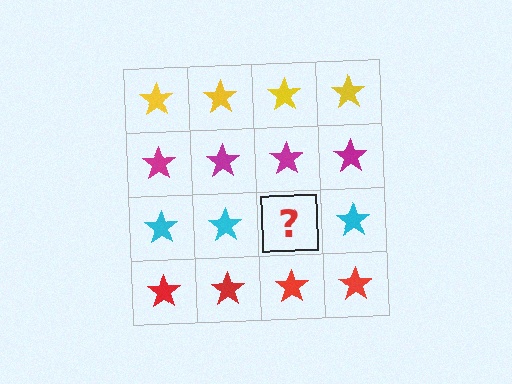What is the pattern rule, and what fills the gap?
The rule is that each row has a consistent color. The gap should be filled with a cyan star.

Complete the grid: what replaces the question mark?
The question mark should be replaced with a cyan star.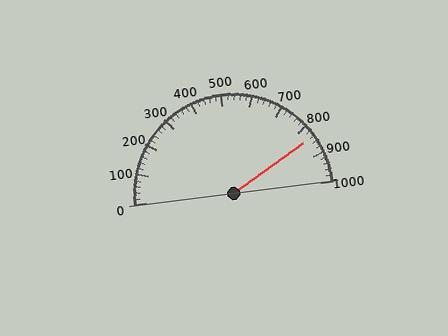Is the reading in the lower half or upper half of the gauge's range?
The reading is in the upper half of the range (0 to 1000).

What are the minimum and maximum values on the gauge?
The gauge ranges from 0 to 1000.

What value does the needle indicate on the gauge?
The needle indicates approximately 840.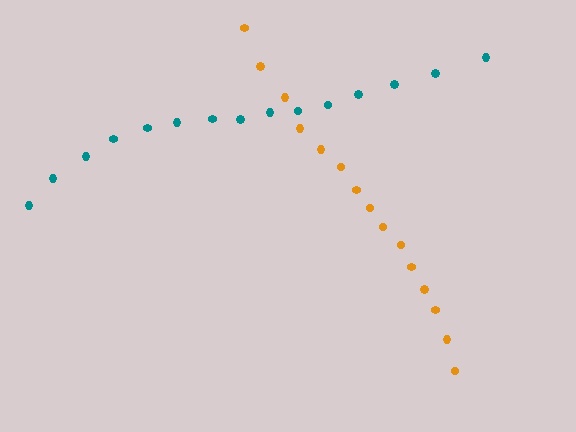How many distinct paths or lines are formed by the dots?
There are 2 distinct paths.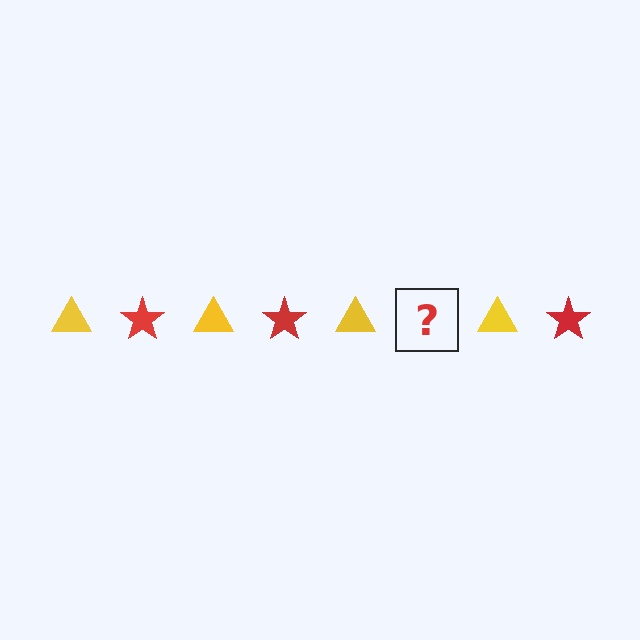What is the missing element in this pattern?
The missing element is a red star.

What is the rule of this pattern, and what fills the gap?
The rule is that the pattern alternates between yellow triangle and red star. The gap should be filled with a red star.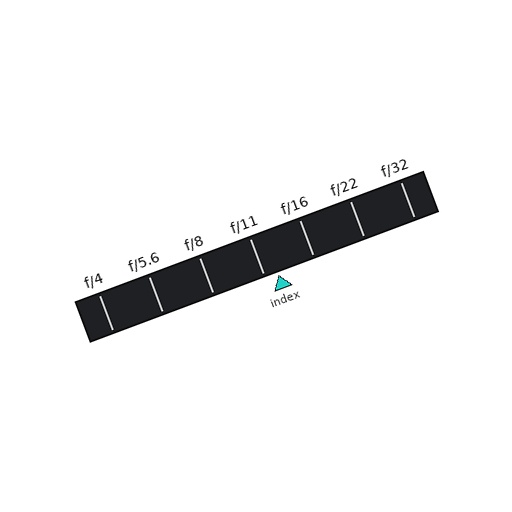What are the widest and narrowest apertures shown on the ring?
The widest aperture shown is f/4 and the narrowest is f/32.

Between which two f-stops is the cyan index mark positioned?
The index mark is between f/11 and f/16.